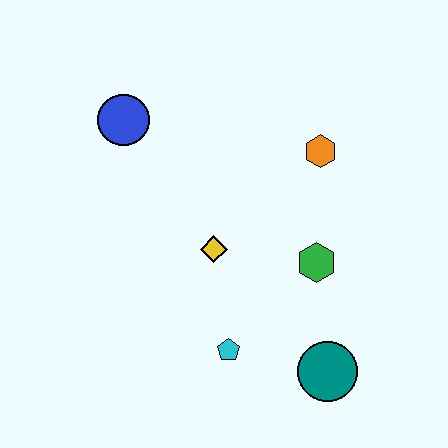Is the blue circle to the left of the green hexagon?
Yes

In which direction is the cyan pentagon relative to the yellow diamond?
The cyan pentagon is below the yellow diamond.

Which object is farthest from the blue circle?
The teal circle is farthest from the blue circle.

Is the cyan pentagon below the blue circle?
Yes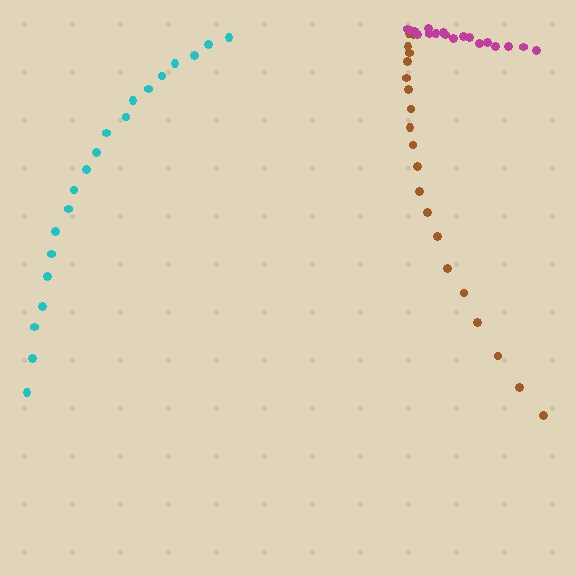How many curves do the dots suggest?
There are 3 distinct paths.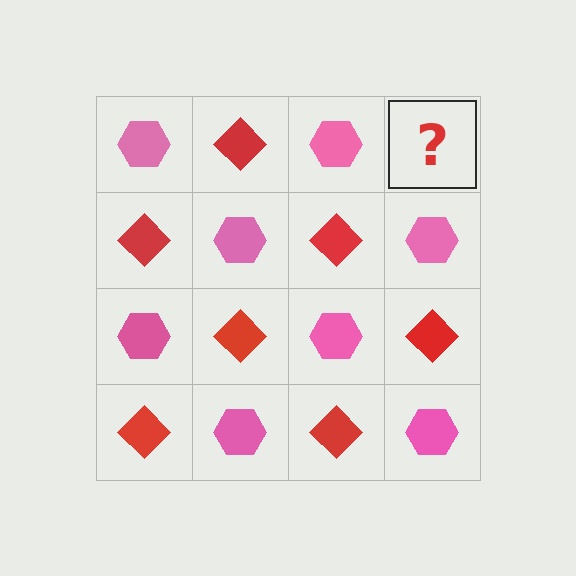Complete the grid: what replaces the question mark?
The question mark should be replaced with a red diamond.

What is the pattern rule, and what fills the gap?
The rule is that it alternates pink hexagon and red diamond in a checkerboard pattern. The gap should be filled with a red diamond.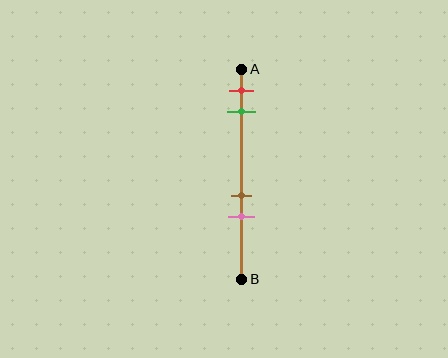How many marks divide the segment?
There are 4 marks dividing the segment.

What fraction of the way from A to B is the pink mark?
The pink mark is approximately 70% (0.7) of the way from A to B.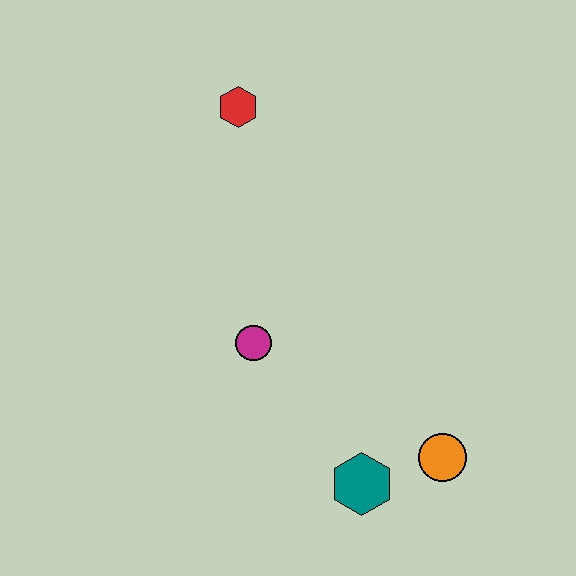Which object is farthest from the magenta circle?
The red hexagon is farthest from the magenta circle.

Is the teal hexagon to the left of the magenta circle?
No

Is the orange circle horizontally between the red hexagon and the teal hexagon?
No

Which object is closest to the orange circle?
The teal hexagon is closest to the orange circle.